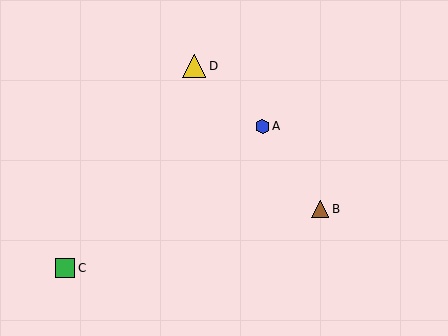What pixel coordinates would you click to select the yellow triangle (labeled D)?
Click at (194, 66) to select the yellow triangle D.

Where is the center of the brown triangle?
The center of the brown triangle is at (320, 209).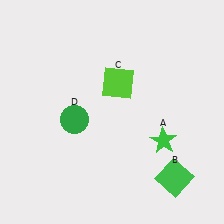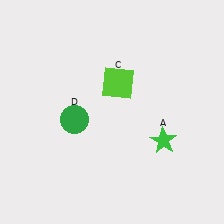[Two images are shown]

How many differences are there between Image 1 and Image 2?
There is 1 difference between the two images.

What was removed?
The green square (B) was removed in Image 2.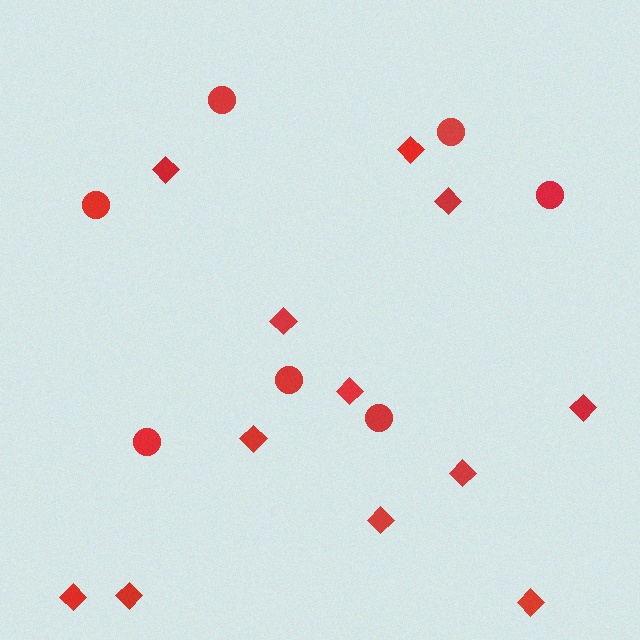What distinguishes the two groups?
There are 2 groups: one group of circles (7) and one group of diamonds (12).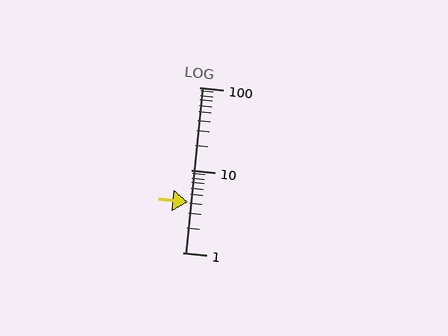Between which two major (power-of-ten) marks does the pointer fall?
The pointer is between 1 and 10.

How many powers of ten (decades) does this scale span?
The scale spans 2 decades, from 1 to 100.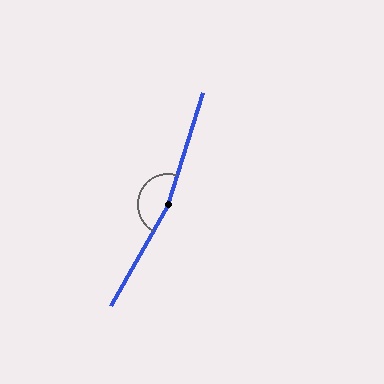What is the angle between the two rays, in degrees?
Approximately 168 degrees.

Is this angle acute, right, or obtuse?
It is obtuse.